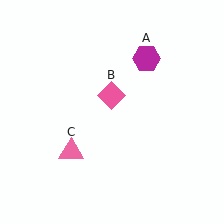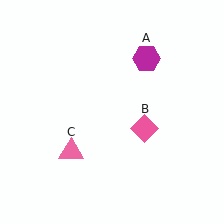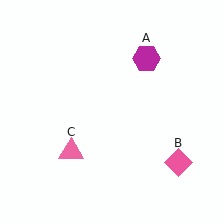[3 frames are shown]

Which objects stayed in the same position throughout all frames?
Magenta hexagon (object A) and pink triangle (object C) remained stationary.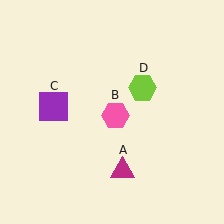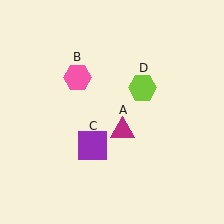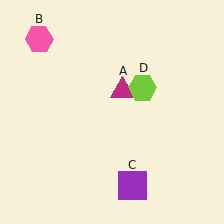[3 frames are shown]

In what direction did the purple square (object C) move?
The purple square (object C) moved down and to the right.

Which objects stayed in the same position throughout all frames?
Lime hexagon (object D) remained stationary.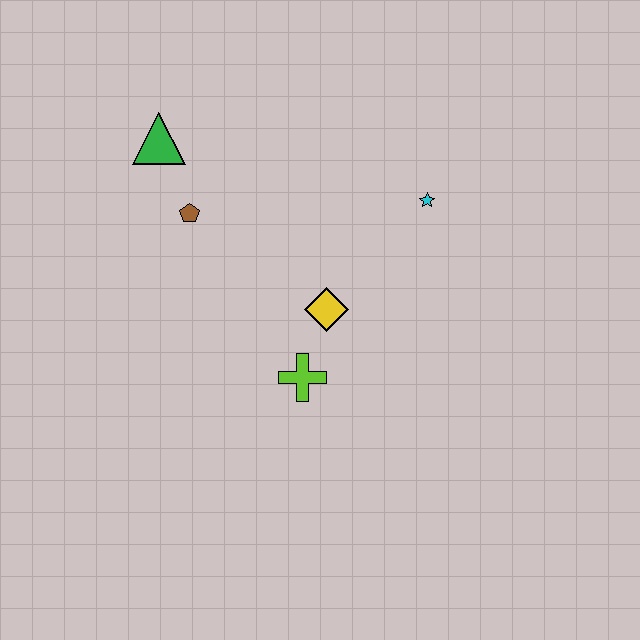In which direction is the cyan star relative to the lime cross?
The cyan star is above the lime cross.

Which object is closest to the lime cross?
The yellow diamond is closest to the lime cross.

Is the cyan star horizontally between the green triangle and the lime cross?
No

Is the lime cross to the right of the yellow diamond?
No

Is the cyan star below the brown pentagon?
No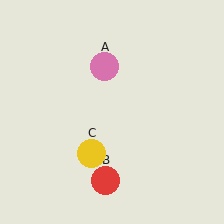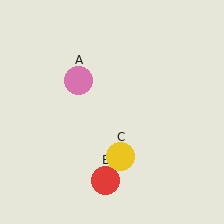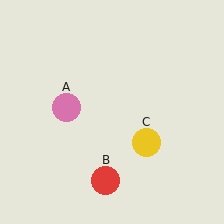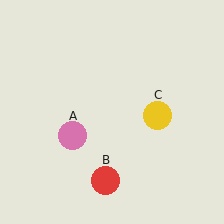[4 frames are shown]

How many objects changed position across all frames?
2 objects changed position: pink circle (object A), yellow circle (object C).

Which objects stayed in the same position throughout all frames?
Red circle (object B) remained stationary.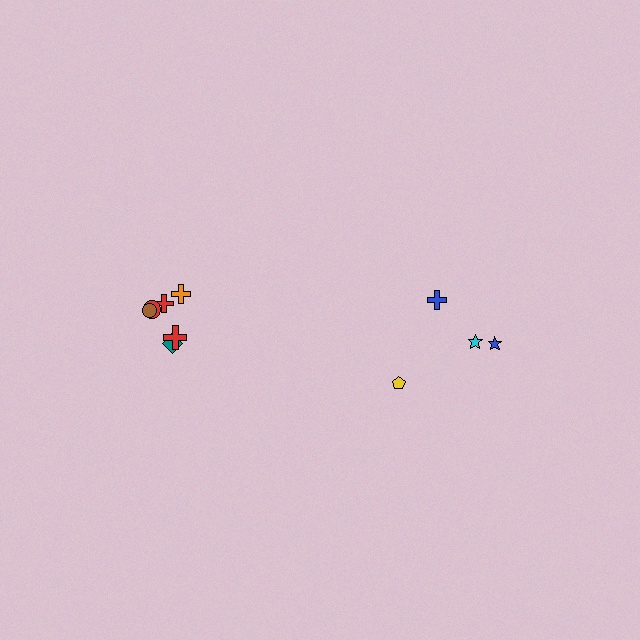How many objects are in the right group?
There are 4 objects.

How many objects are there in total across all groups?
There are 10 objects.